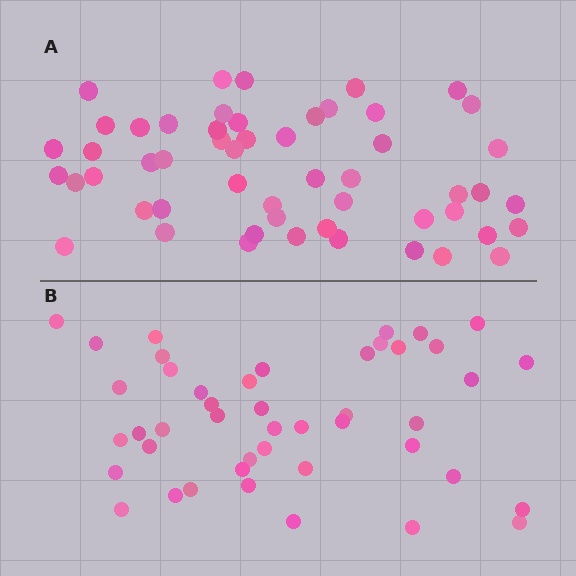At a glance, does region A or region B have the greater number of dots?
Region A (the top region) has more dots.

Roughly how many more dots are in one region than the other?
Region A has roughly 8 or so more dots than region B.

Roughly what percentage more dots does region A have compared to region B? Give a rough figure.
About 20% more.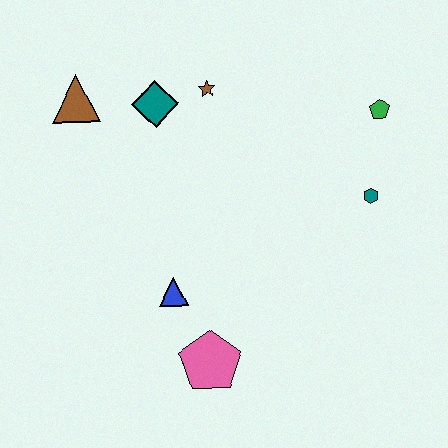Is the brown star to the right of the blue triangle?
Yes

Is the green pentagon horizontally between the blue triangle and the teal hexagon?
No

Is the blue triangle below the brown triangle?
Yes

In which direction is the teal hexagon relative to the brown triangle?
The teal hexagon is to the right of the brown triangle.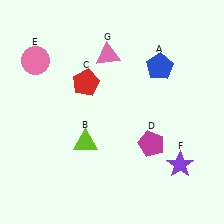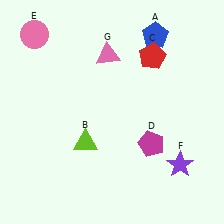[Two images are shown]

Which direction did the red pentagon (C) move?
The red pentagon (C) moved right.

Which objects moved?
The objects that moved are: the blue pentagon (A), the red pentagon (C), the pink circle (E).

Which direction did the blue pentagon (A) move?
The blue pentagon (A) moved up.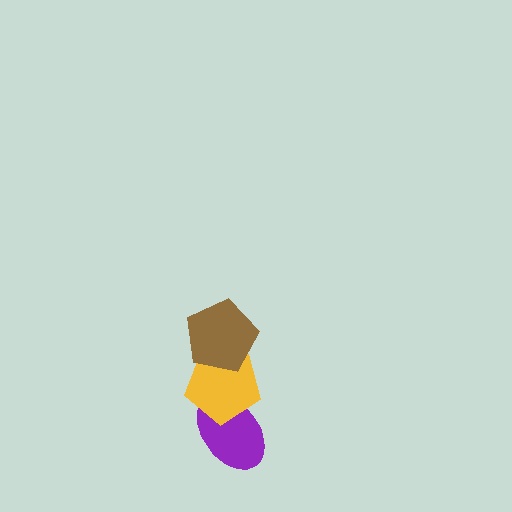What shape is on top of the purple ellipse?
The yellow pentagon is on top of the purple ellipse.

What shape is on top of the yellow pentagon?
The brown pentagon is on top of the yellow pentagon.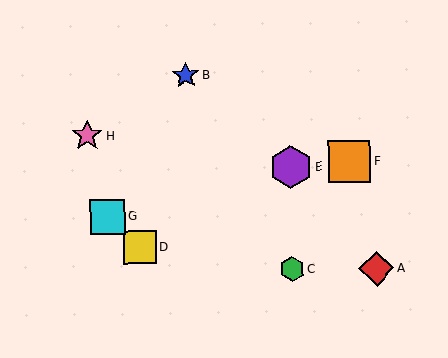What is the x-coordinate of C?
Object C is at x≈292.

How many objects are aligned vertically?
2 objects (C, E) are aligned vertically.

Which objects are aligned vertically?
Objects C, E are aligned vertically.